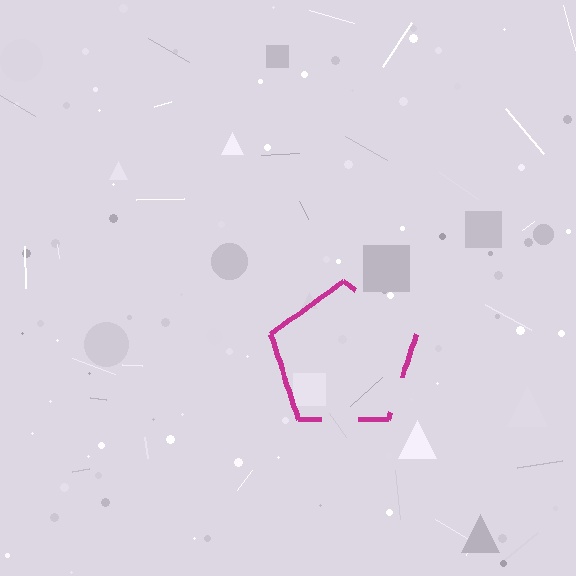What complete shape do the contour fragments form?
The contour fragments form a pentagon.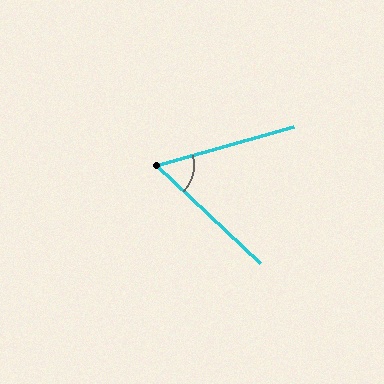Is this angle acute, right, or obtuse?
It is acute.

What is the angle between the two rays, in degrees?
Approximately 59 degrees.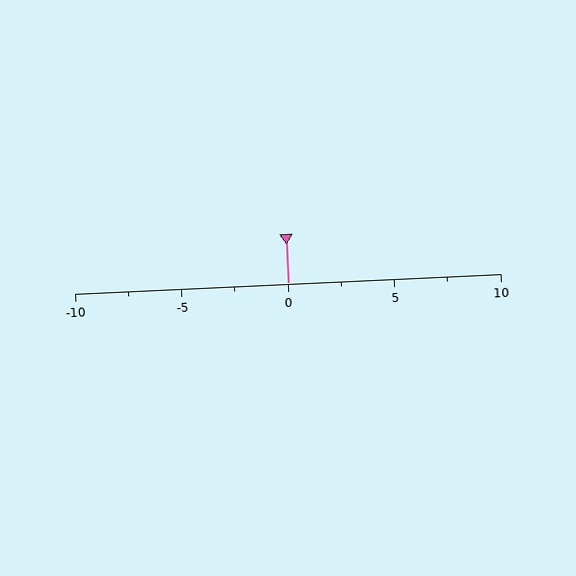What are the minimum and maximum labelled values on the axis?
The axis runs from -10 to 10.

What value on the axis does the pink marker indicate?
The marker indicates approximately 0.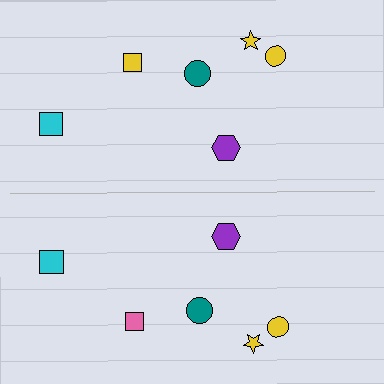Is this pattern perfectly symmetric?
No, the pattern is not perfectly symmetric. The pink square on the bottom side breaks the symmetry — its mirror counterpart is yellow.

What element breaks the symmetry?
The pink square on the bottom side breaks the symmetry — its mirror counterpart is yellow.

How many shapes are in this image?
There are 12 shapes in this image.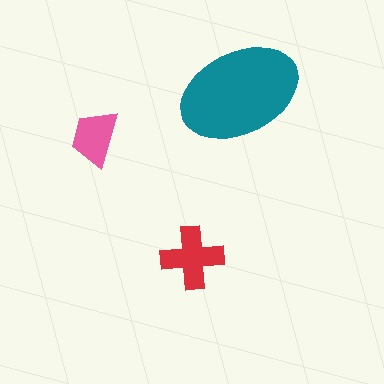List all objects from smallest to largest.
The pink trapezoid, the red cross, the teal ellipse.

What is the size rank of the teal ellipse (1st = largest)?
1st.